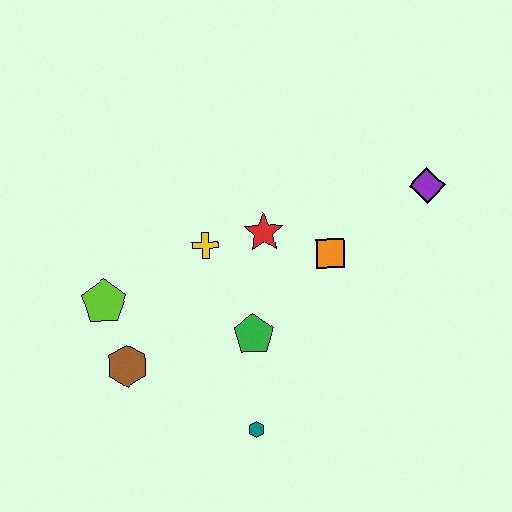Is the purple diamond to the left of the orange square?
No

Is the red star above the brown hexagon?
Yes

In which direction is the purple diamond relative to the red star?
The purple diamond is to the right of the red star.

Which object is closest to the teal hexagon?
The green pentagon is closest to the teal hexagon.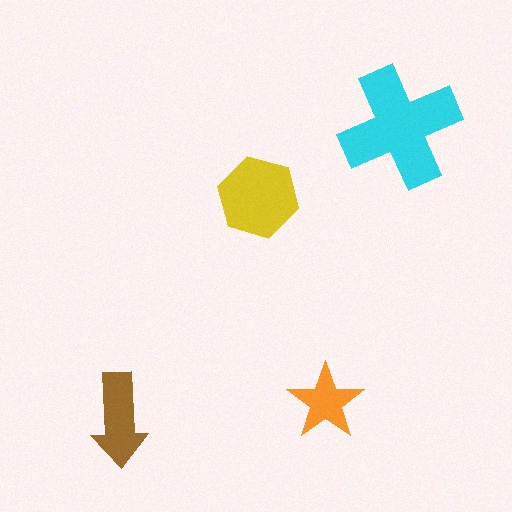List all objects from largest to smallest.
The cyan cross, the yellow hexagon, the brown arrow, the orange star.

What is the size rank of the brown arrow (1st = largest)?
3rd.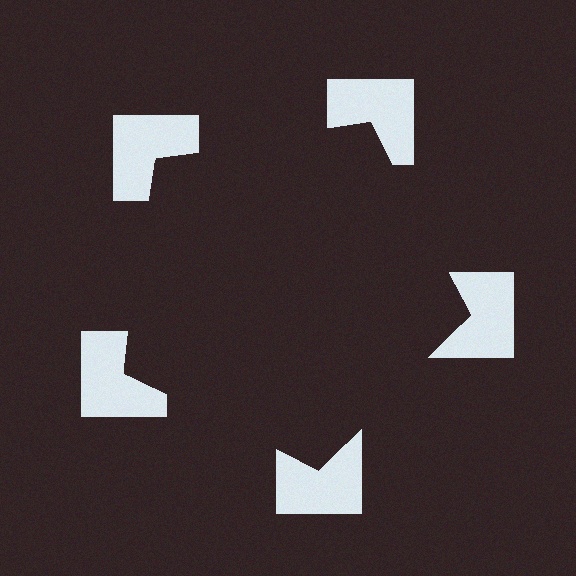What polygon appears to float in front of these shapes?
An illusory pentagon — its edges are inferred from the aligned wedge cuts in the notched squares, not physically drawn.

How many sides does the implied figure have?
5 sides.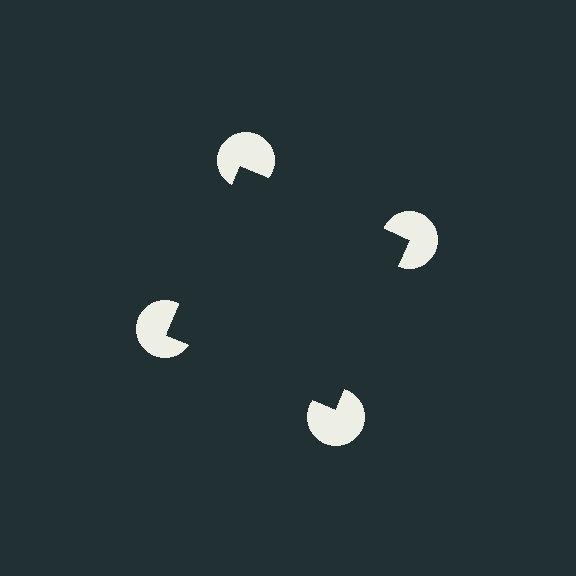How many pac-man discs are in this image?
There are 4 — one at each vertex of the illusory square.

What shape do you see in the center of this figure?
An illusory square — its edges are inferred from the aligned wedge cuts in the pac-man discs, not physically drawn.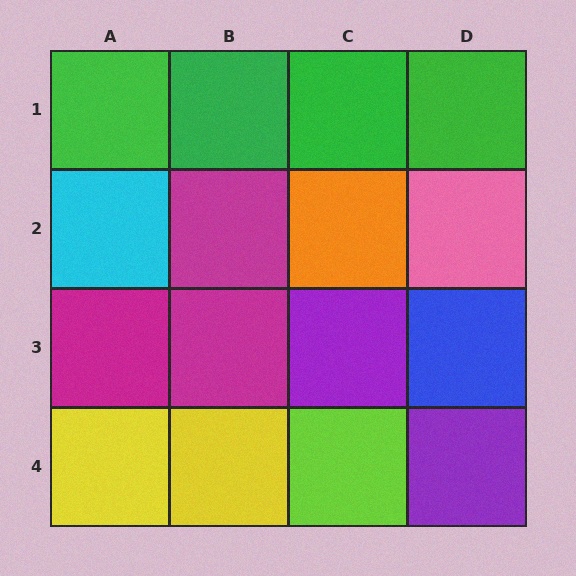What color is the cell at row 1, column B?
Green.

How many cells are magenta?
3 cells are magenta.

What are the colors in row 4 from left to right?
Yellow, yellow, lime, purple.